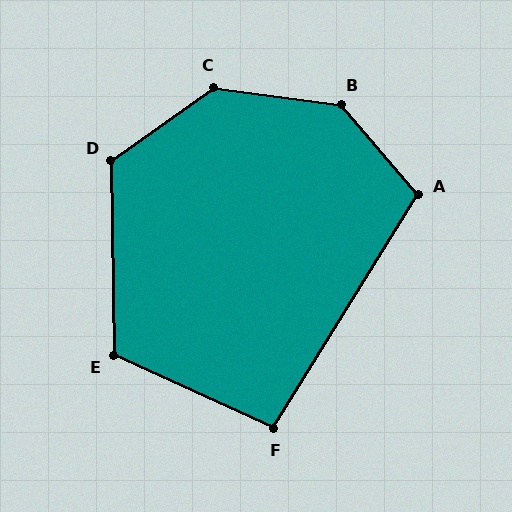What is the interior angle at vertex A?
Approximately 108 degrees (obtuse).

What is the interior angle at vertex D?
Approximately 125 degrees (obtuse).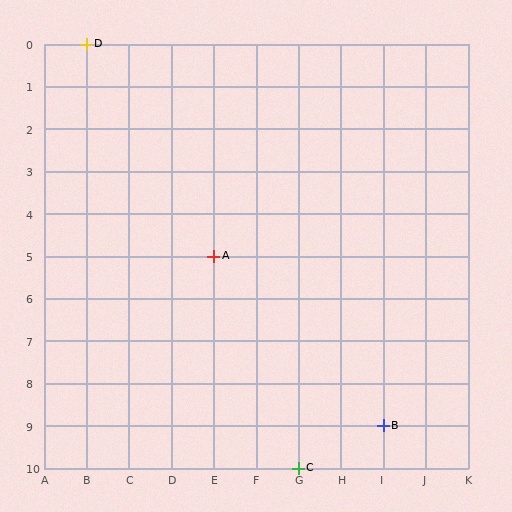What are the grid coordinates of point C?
Point C is at grid coordinates (G, 10).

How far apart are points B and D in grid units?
Points B and D are 7 columns and 9 rows apart (about 11.4 grid units diagonally).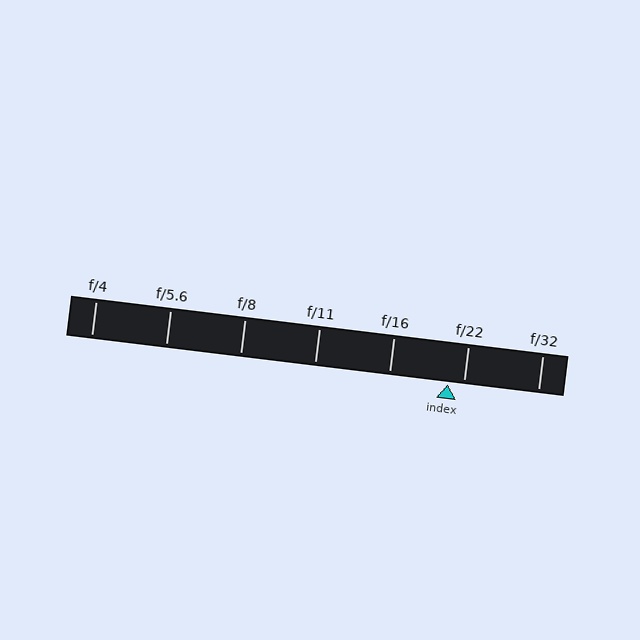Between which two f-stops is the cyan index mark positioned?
The index mark is between f/16 and f/22.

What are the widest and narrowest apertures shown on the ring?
The widest aperture shown is f/4 and the narrowest is f/32.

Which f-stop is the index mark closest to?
The index mark is closest to f/22.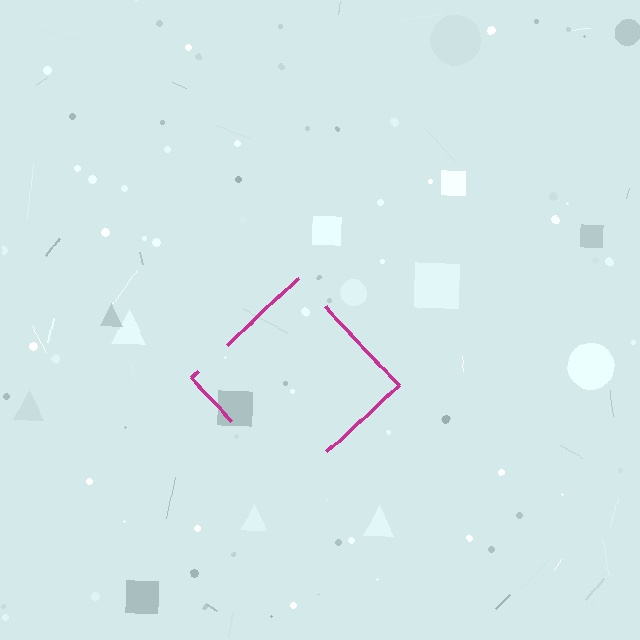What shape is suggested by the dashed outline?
The dashed outline suggests a diamond.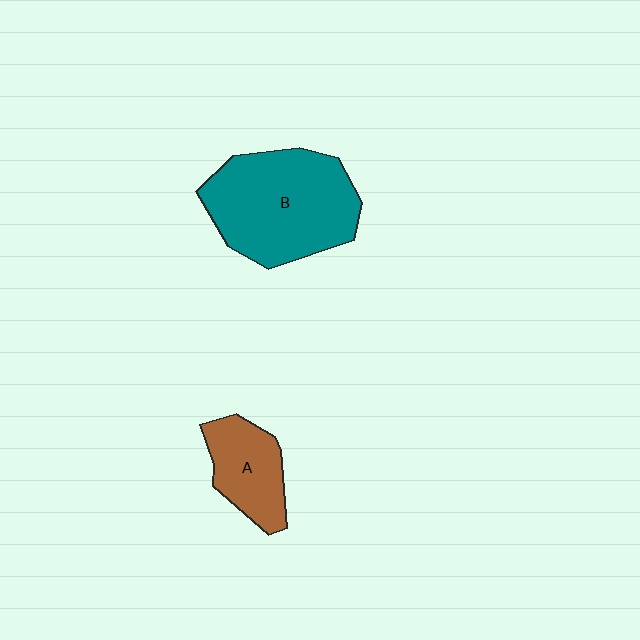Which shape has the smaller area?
Shape A (brown).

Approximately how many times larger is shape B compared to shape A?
Approximately 2.1 times.